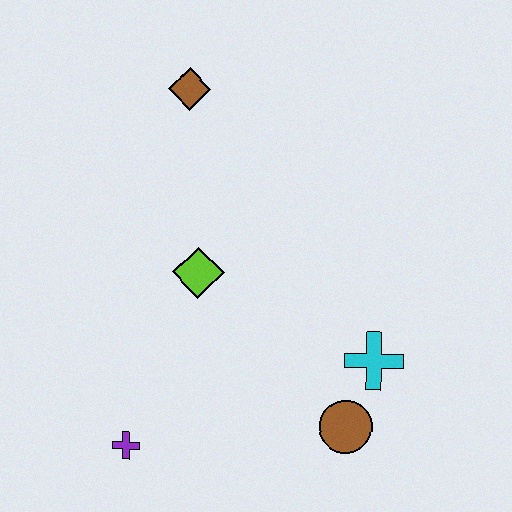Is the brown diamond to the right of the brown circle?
No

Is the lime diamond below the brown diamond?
Yes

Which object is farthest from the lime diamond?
The brown circle is farthest from the lime diamond.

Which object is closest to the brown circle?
The cyan cross is closest to the brown circle.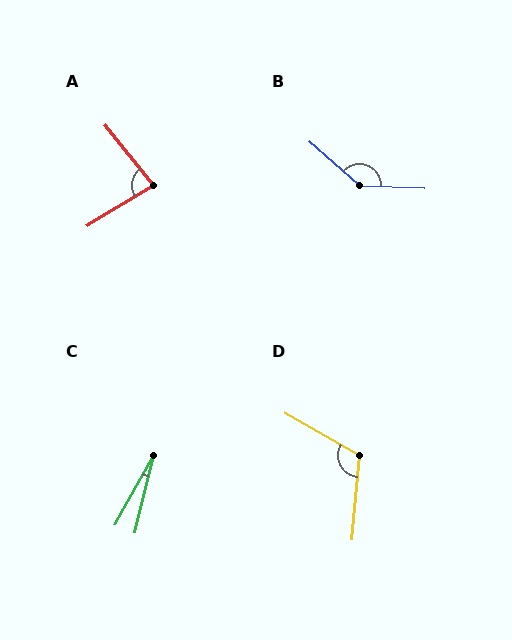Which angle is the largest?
B, at approximately 141 degrees.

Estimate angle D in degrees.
Approximately 115 degrees.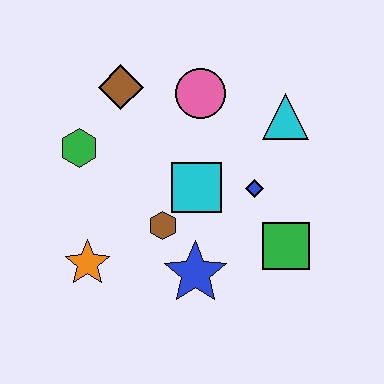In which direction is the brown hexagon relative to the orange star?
The brown hexagon is to the right of the orange star.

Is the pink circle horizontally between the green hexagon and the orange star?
No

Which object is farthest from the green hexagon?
The green square is farthest from the green hexagon.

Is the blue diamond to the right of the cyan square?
Yes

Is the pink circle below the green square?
No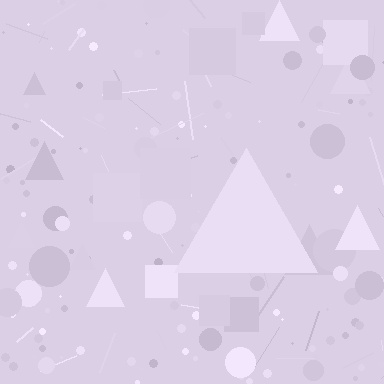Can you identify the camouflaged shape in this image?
The camouflaged shape is a triangle.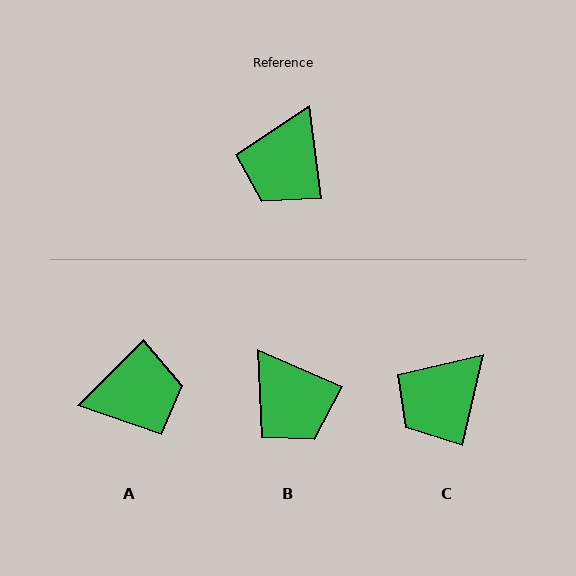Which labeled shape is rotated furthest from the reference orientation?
A, about 127 degrees away.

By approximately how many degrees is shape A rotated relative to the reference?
Approximately 127 degrees counter-clockwise.